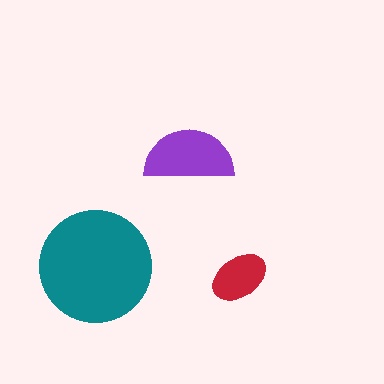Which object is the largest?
The teal circle.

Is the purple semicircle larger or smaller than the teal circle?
Smaller.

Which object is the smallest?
The red ellipse.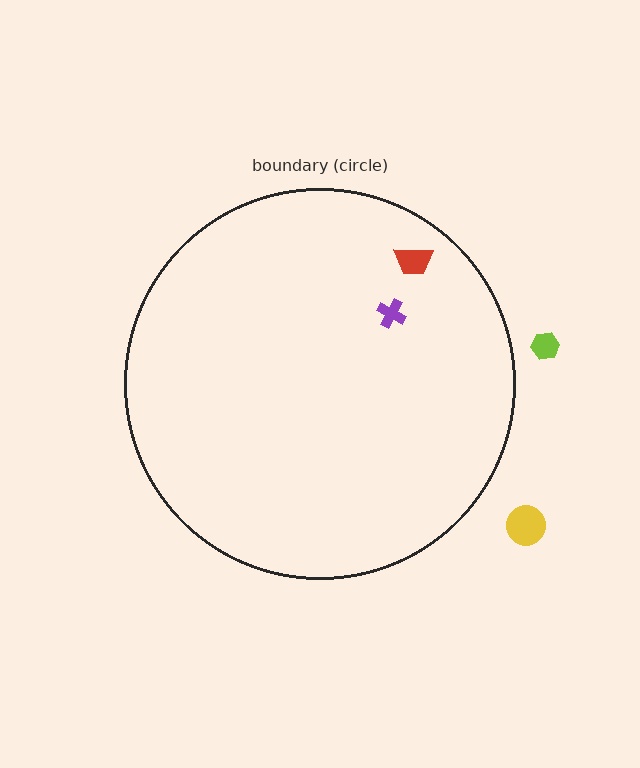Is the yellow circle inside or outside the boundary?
Outside.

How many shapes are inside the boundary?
2 inside, 2 outside.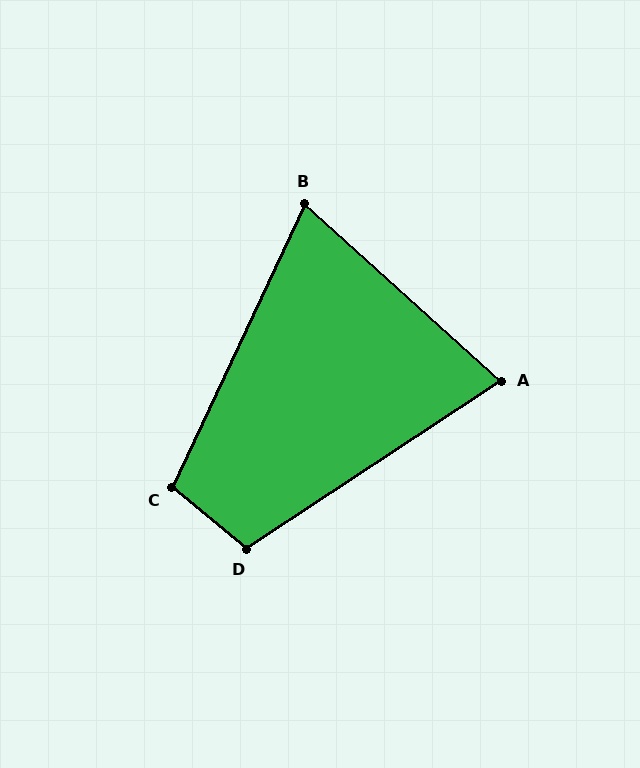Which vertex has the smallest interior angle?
B, at approximately 73 degrees.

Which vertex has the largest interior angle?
D, at approximately 107 degrees.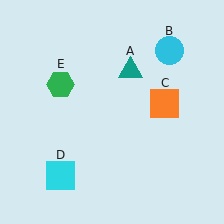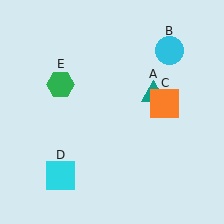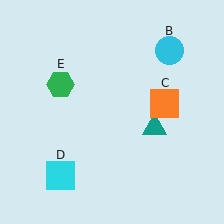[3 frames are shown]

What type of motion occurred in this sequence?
The teal triangle (object A) rotated clockwise around the center of the scene.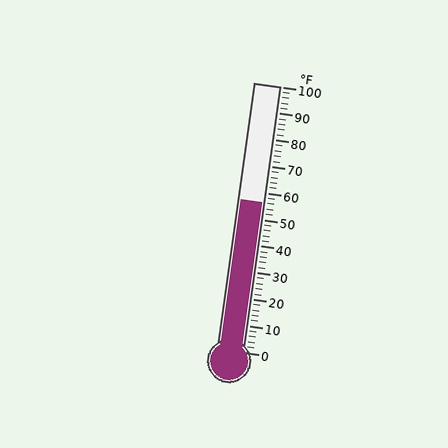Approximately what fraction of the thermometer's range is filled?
The thermometer is filled to approximately 55% of its range.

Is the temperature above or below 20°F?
The temperature is above 20°F.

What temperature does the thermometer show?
The thermometer shows approximately 56°F.